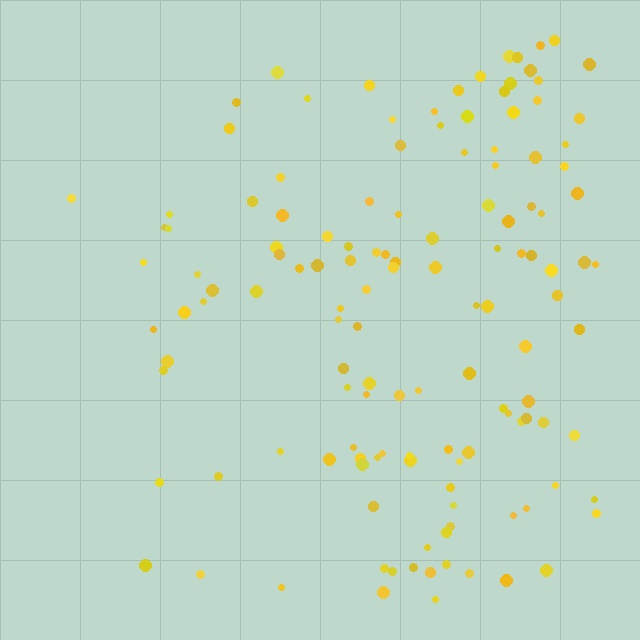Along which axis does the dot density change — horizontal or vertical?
Horizontal.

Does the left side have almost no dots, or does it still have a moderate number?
Still a moderate number, just noticeably fewer than the right.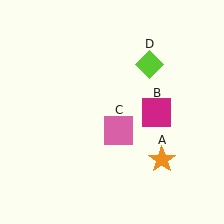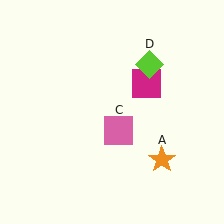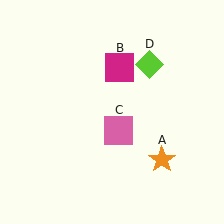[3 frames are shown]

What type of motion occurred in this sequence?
The magenta square (object B) rotated counterclockwise around the center of the scene.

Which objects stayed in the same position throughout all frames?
Orange star (object A) and pink square (object C) and lime diamond (object D) remained stationary.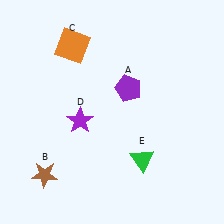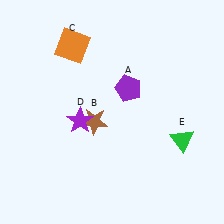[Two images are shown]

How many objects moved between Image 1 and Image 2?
2 objects moved between the two images.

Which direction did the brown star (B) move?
The brown star (B) moved up.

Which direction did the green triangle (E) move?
The green triangle (E) moved right.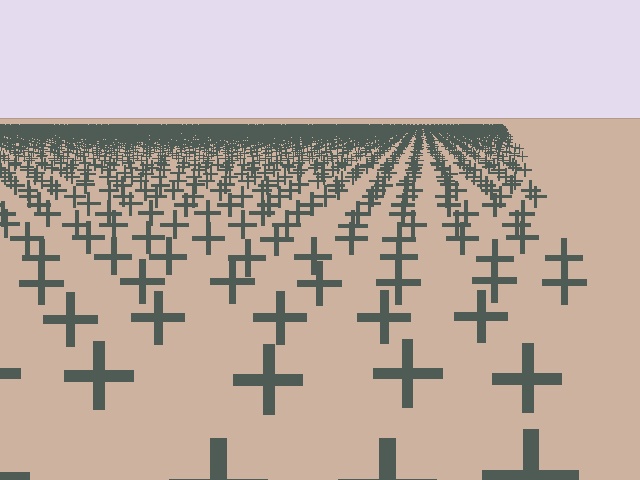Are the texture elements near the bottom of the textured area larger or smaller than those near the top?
Larger. Near the bottom, elements are closer to the viewer and appear at a bigger on-screen size.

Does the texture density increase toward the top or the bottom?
Density increases toward the top.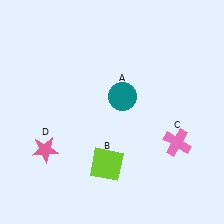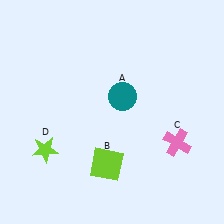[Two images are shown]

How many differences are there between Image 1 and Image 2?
There is 1 difference between the two images.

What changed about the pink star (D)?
In Image 1, D is pink. In Image 2, it changed to lime.